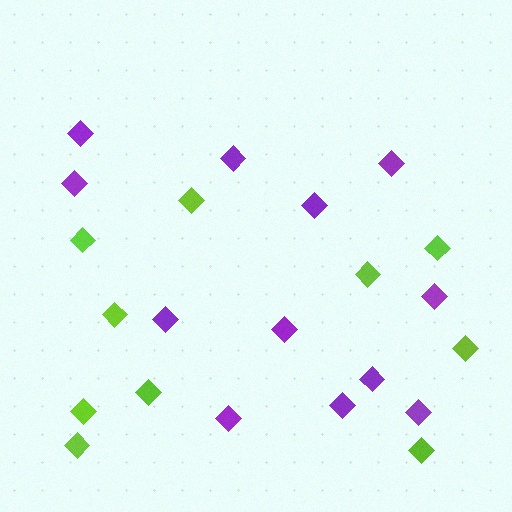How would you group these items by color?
There are 2 groups: one group of purple diamonds (12) and one group of lime diamonds (10).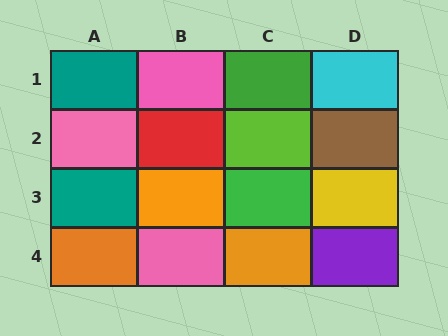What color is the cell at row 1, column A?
Teal.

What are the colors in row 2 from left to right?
Pink, red, lime, brown.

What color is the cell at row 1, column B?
Pink.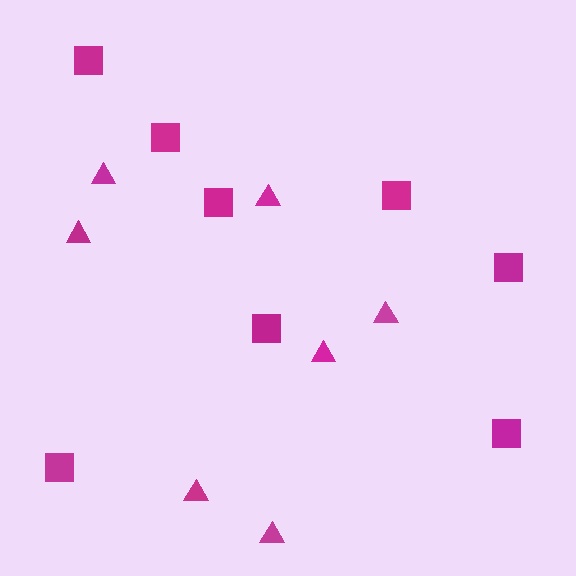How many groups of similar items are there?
There are 2 groups: one group of triangles (7) and one group of squares (8).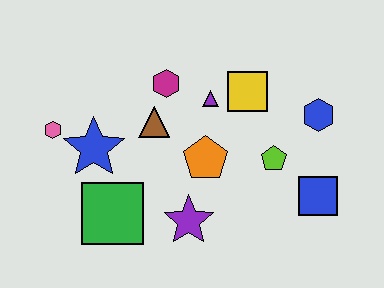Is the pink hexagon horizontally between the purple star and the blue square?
No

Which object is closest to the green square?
The blue star is closest to the green square.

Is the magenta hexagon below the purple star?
No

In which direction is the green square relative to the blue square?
The green square is to the left of the blue square.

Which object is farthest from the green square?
The blue hexagon is farthest from the green square.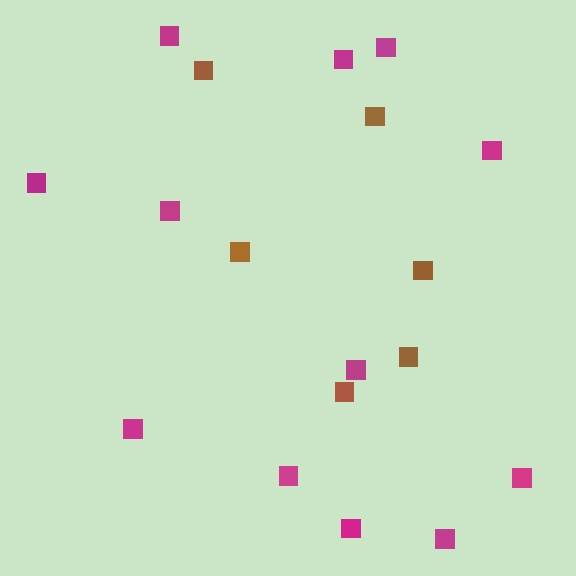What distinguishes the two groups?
There are 2 groups: one group of magenta squares (12) and one group of brown squares (6).